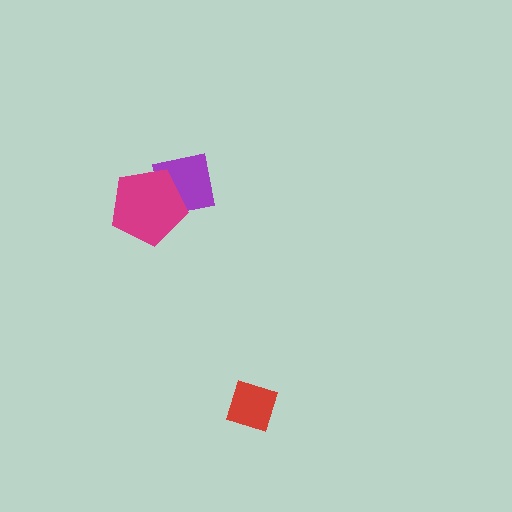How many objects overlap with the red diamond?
0 objects overlap with the red diamond.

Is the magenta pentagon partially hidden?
No, no other shape covers it.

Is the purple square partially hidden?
Yes, it is partially covered by another shape.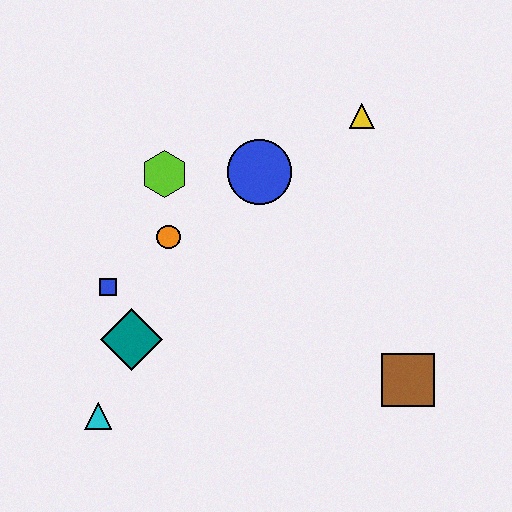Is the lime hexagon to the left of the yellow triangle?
Yes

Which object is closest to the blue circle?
The lime hexagon is closest to the blue circle.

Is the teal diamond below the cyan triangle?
No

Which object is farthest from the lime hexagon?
The brown square is farthest from the lime hexagon.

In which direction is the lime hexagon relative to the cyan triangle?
The lime hexagon is above the cyan triangle.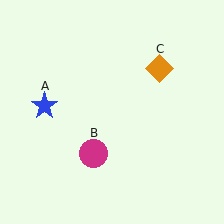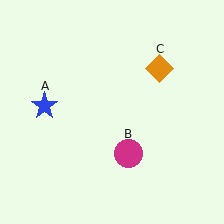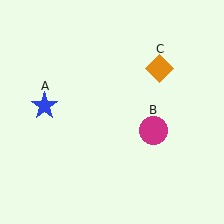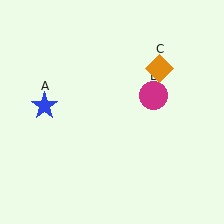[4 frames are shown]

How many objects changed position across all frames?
1 object changed position: magenta circle (object B).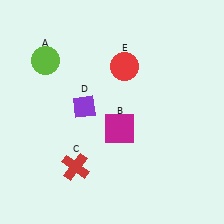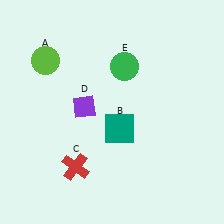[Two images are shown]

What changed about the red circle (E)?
In Image 1, E is red. In Image 2, it changed to green.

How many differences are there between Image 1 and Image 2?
There are 2 differences between the two images.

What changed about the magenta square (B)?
In Image 1, B is magenta. In Image 2, it changed to teal.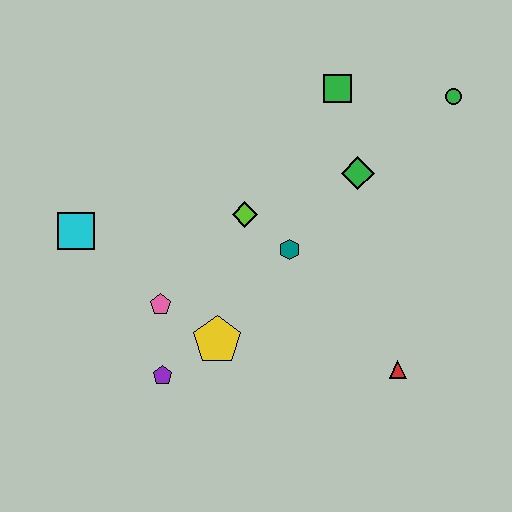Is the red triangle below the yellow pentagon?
Yes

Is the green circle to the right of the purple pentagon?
Yes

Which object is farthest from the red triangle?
The cyan square is farthest from the red triangle.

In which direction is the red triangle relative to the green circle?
The red triangle is below the green circle.